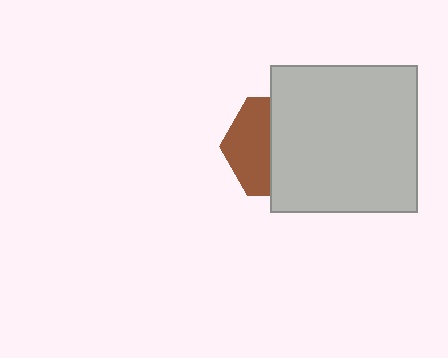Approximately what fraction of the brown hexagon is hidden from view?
Roughly 57% of the brown hexagon is hidden behind the light gray square.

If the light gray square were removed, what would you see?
You would see the complete brown hexagon.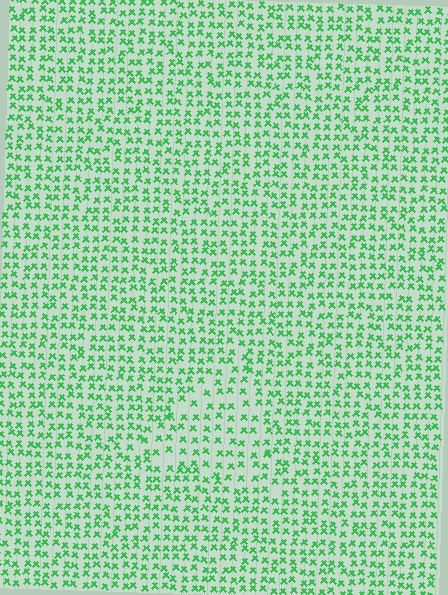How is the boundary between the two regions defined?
The boundary is defined by a change in element density (approximately 1.5x ratio). All elements are the same color, size, and shape.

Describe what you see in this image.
The image contains small green elements arranged at two different densities. A triangle-shaped region is visible where the elements are less densely packed than the surrounding area.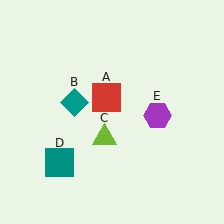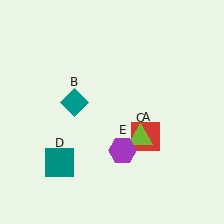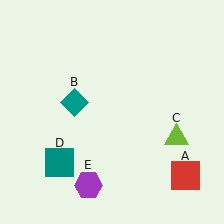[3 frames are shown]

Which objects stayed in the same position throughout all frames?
Teal diamond (object B) and teal square (object D) remained stationary.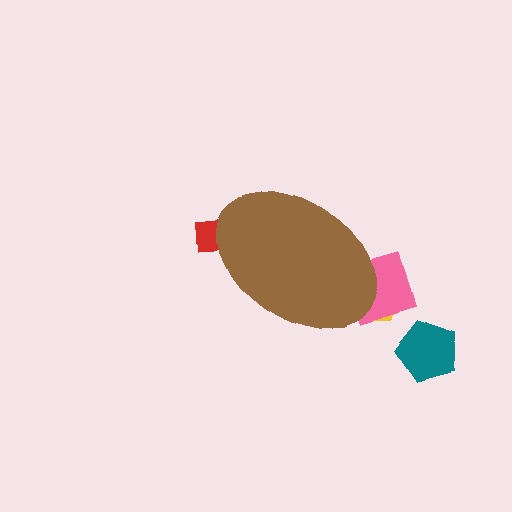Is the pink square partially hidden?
Yes, the pink square is partially hidden behind the brown ellipse.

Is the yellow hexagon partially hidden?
Yes, the yellow hexagon is partially hidden behind the brown ellipse.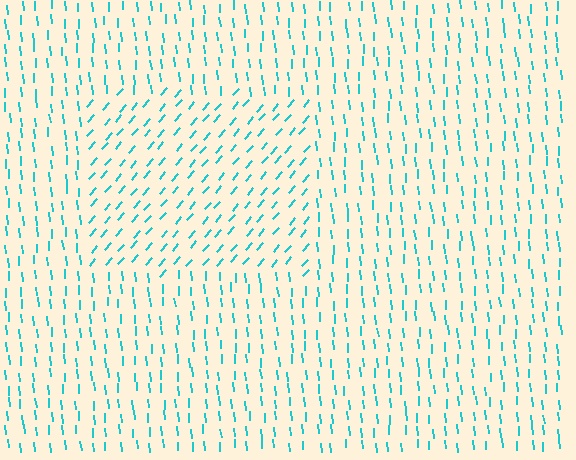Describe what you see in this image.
The image is filled with small cyan line segments. A rectangle region in the image has lines oriented differently from the surrounding lines, creating a visible texture boundary.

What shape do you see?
I see a rectangle.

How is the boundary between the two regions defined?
The boundary is defined purely by a change in line orientation (approximately 45 degrees difference). All lines are the same color and thickness.